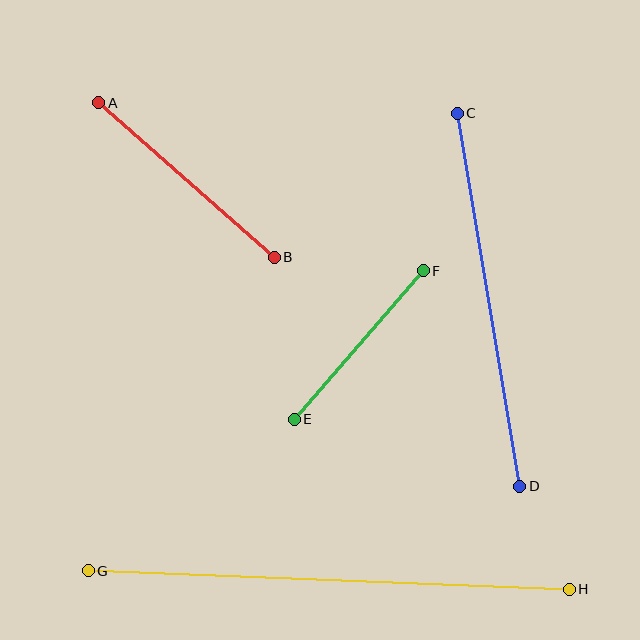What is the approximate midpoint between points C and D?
The midpoint is at approximately (489, 300) pixels.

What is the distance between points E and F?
The distance is approximately 197 pixels.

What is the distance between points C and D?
The distance is approximately 378 pixels.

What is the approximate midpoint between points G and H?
The midpoint is at approximately (329, 580) pixels.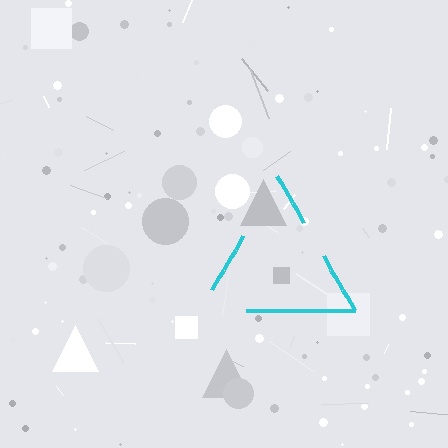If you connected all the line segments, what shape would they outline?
They would outline a triangle.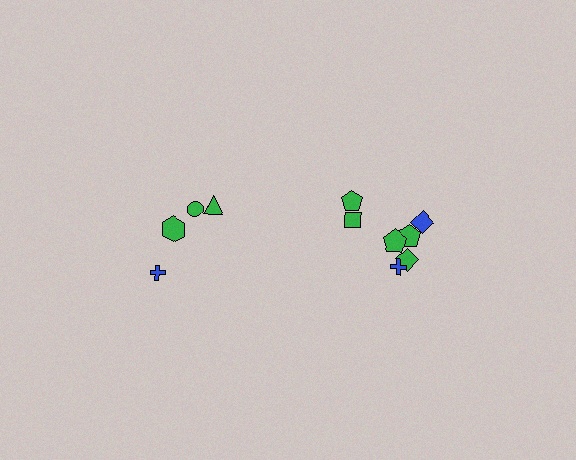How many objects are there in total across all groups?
There are 11 objects.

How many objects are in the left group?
There are 4 objects.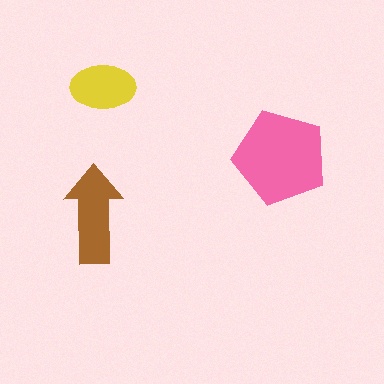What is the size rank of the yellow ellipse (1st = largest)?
3rd.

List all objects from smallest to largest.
The yellow ellipse, the brown arrow, the pink pentagon.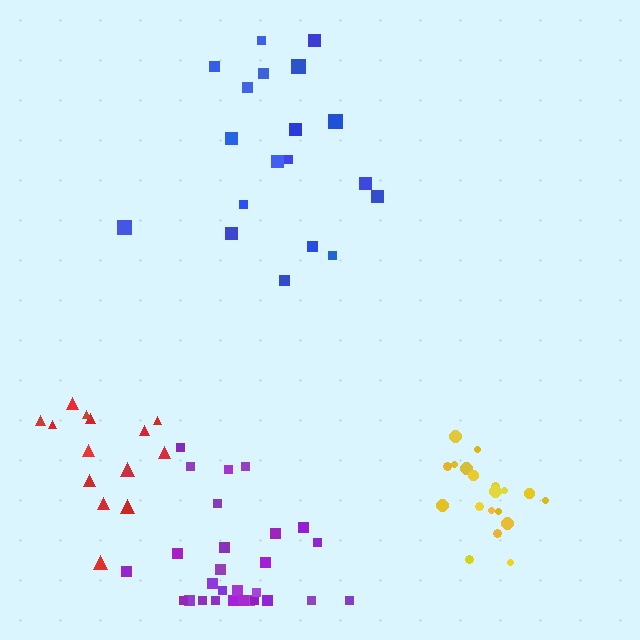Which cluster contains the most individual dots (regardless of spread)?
Purple (29).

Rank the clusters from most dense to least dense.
yellow, purple, blue, red.